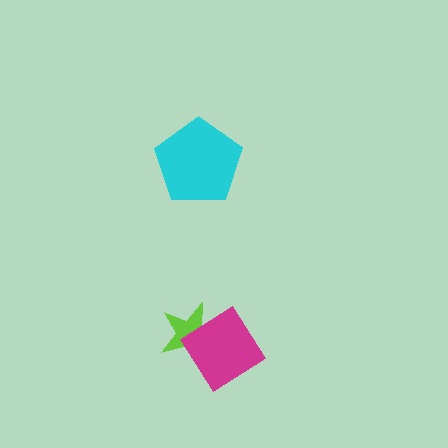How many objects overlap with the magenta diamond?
1 object overlaps with the magenta diamond.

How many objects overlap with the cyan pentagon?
0 objects overlap with the cyan pentagon.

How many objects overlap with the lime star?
1 object overlaps with the lime star.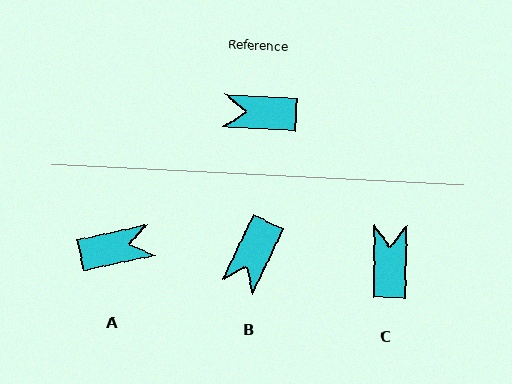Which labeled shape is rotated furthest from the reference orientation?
A, about 164 degrees away.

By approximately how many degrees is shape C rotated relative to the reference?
Approximately 88 degrees clockwise.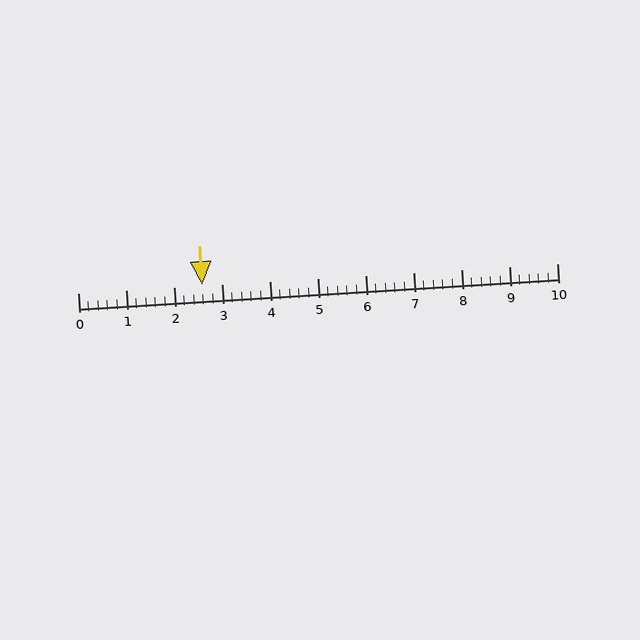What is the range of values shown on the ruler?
The ruler shows values from 0 to 10.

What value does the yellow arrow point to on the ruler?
The yellow arrow points to approximately 2.6.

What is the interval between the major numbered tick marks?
The major tick marks are spaced 1 units apart.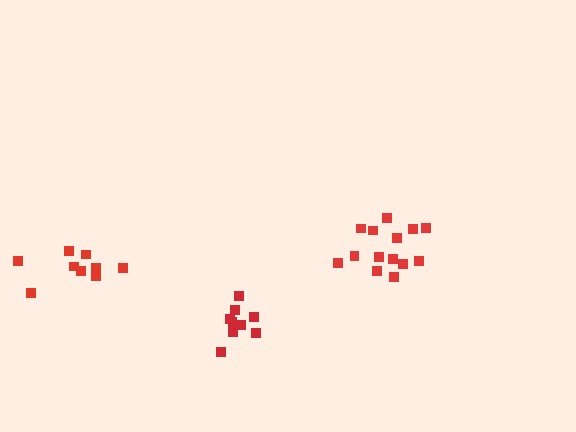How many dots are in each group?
Group 1: 9 dots, Group 2: 14 dots, Group 3: 9 dots (32 total).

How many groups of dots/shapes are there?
There are 3 groups.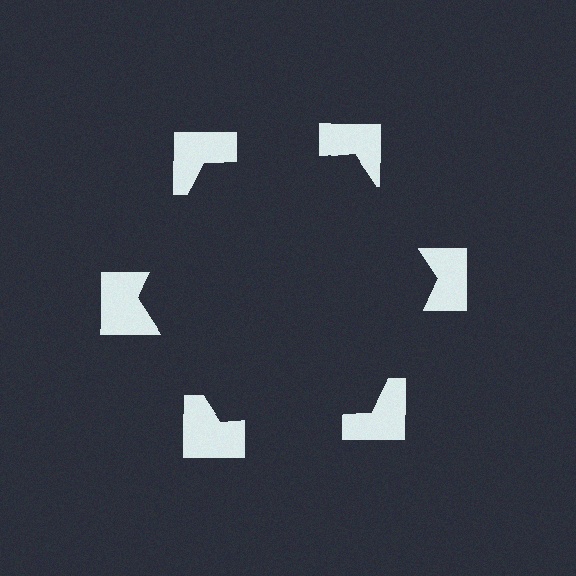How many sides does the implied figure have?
6 sides.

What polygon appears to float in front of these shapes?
An illusory hexagon — its edges are inferred from the aligned wedge cuts in the notched squares, not physically drawn.